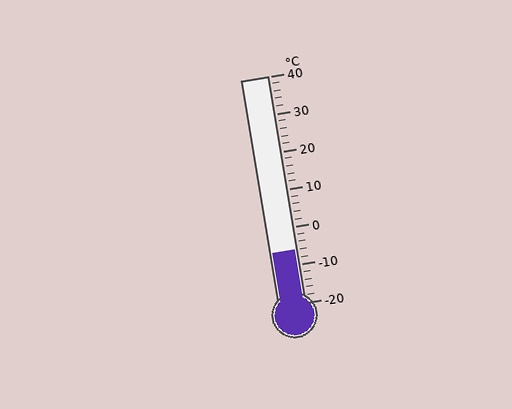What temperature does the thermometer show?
The thermometer shows approximately -6°C.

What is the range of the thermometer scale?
The thermometer scale ranges from -20°C to 40°C.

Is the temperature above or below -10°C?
The temperature is above -10°C.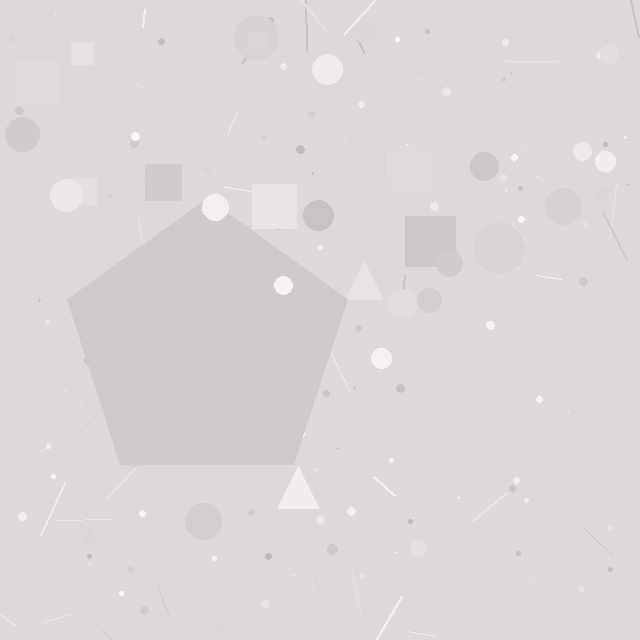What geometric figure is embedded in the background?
A pentagon is embedded in the background.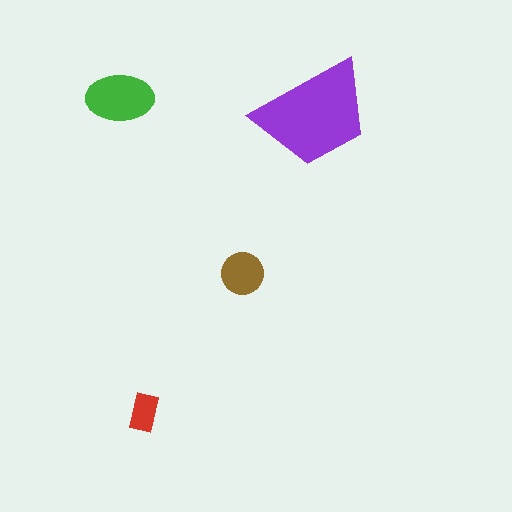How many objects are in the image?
There are 4 objects in the image.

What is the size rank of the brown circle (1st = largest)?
3rd.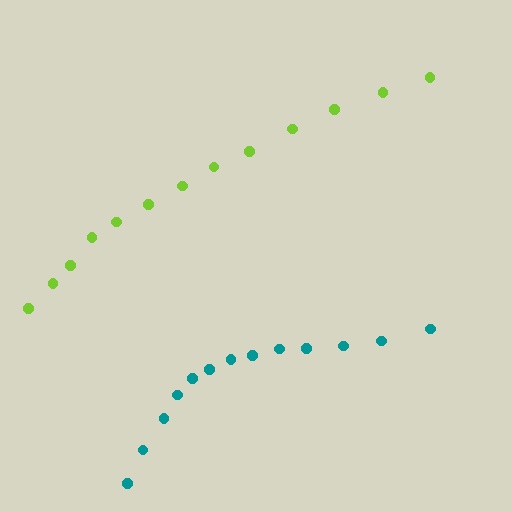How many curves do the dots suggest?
There are 2 distinct paths.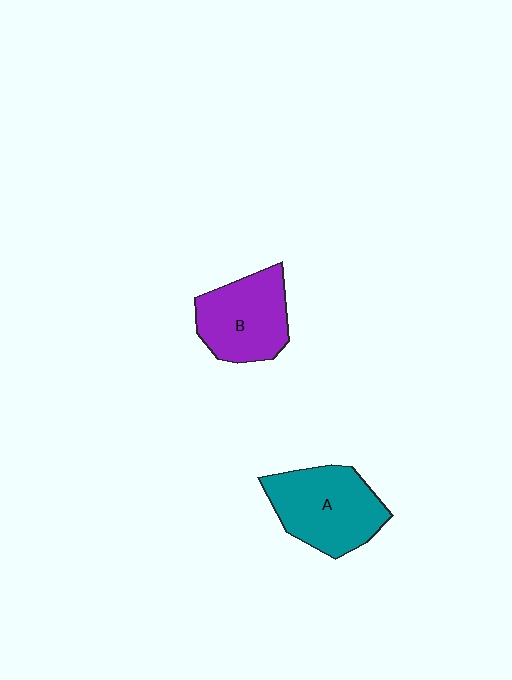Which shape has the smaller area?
Shape B (purple).